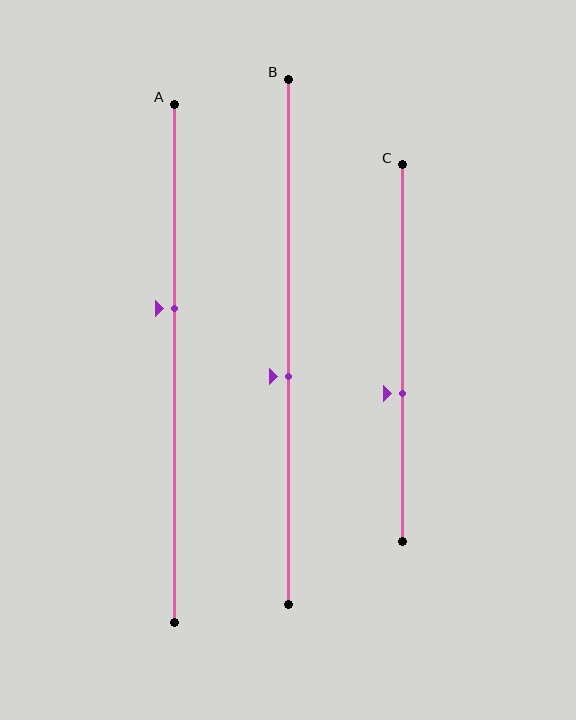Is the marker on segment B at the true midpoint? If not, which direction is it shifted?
No, the marker on segment B is shifted downward by about 6% of the segment length.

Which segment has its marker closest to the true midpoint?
Segment B has its marker closest to the true midpoint.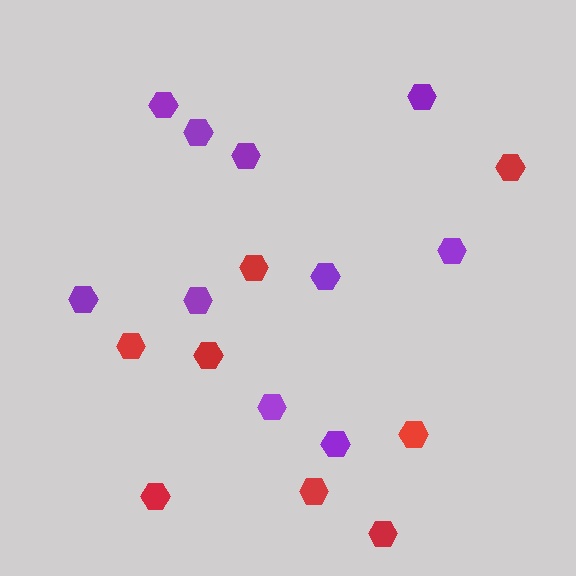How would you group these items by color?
There are 2 groups: one group of purple hexagons (10) and one group of red hexagons (8).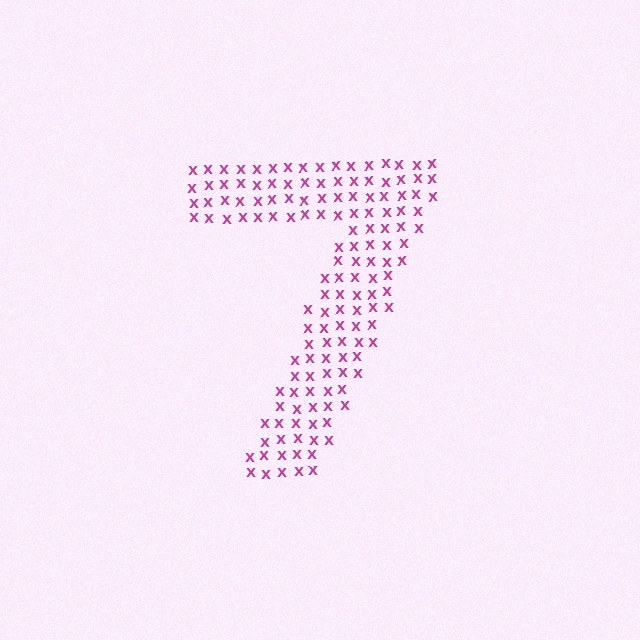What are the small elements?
The small elements are letter X's.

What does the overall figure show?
The overall figure shows the digit 7.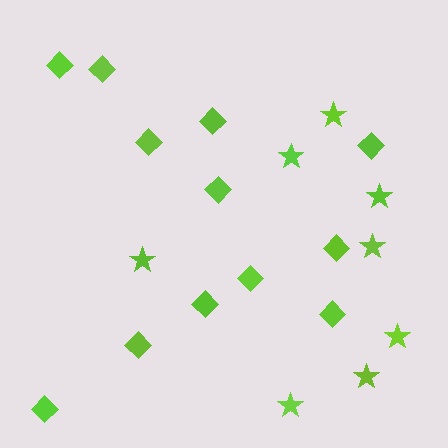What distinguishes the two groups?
There are 2 groups: one group of stars (8) and one group of diamonds (12).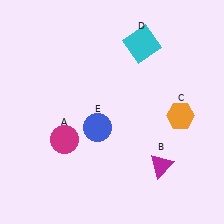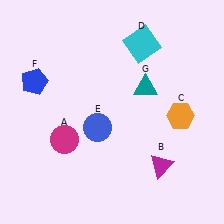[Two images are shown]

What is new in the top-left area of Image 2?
A blue pentagon (F) was added in the top-left area of Image 2.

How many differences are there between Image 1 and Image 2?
There are 2 differences between the two images.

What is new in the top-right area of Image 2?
A teal triangle (G) was added in the top-right area of Image 2.